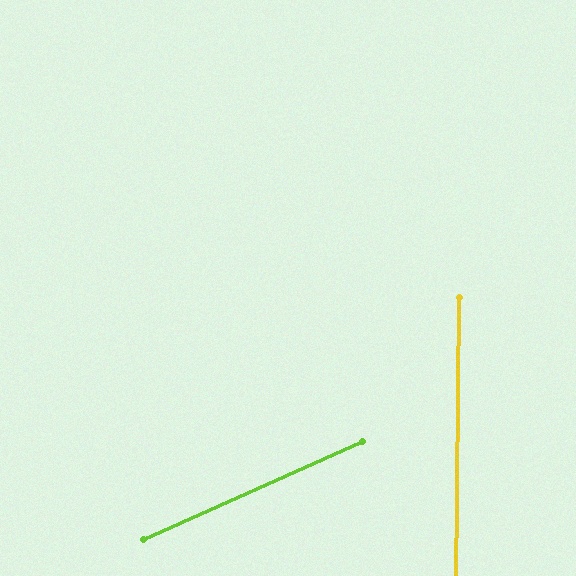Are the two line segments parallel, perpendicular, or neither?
Neither parallel nor perpendicular — they differ by about 65°.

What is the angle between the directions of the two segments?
Approximately 65 degrees.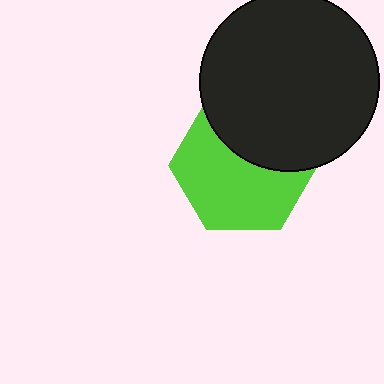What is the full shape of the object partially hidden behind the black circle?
The partially hidden object is a lime hexagon.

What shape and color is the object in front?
The object in front is a black circle.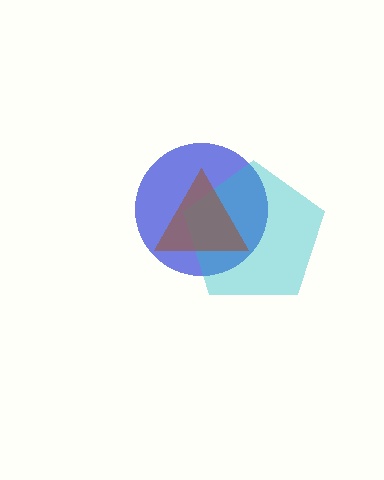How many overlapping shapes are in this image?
There are 3 overlapping shapes in the image.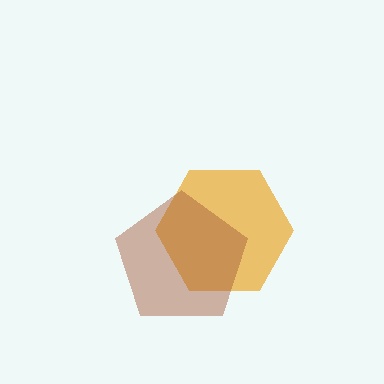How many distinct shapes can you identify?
There are 2 distinct shapes: an orange hexagon, a brown pentagon.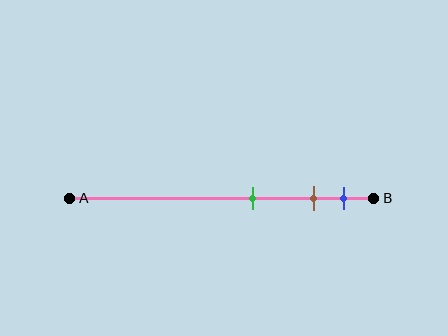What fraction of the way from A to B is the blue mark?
The blue mark is approximately 90% (0.9) of the way from A to B.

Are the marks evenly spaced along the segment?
No, the marks are not evenly spaced.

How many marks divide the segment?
There are 3 marks dividing the segment.